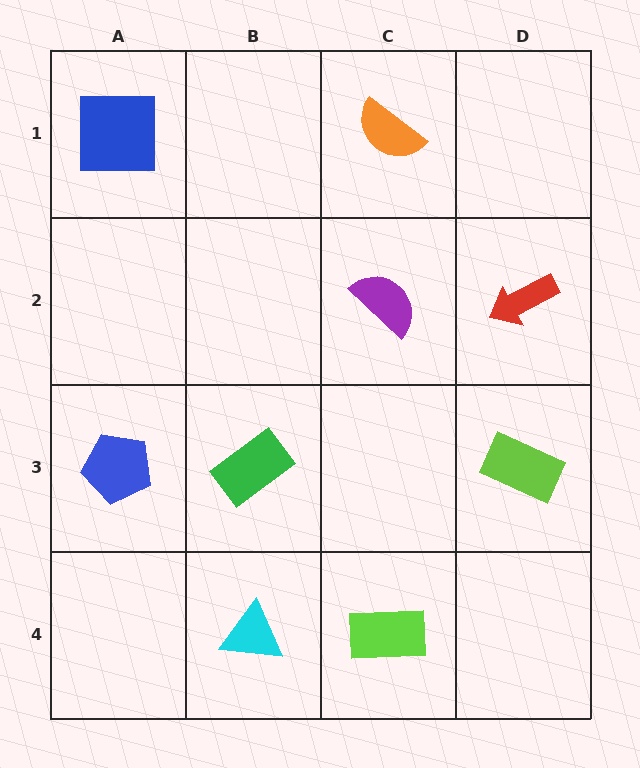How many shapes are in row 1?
2 shapes.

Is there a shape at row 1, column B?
No, that cell is empty.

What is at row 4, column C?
A lime rectangle.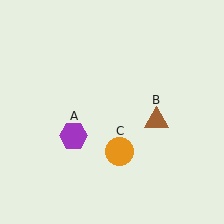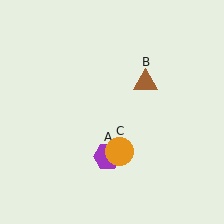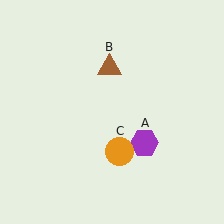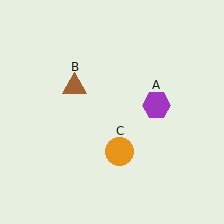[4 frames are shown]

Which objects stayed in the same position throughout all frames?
Orange circle (object C) remained stationary.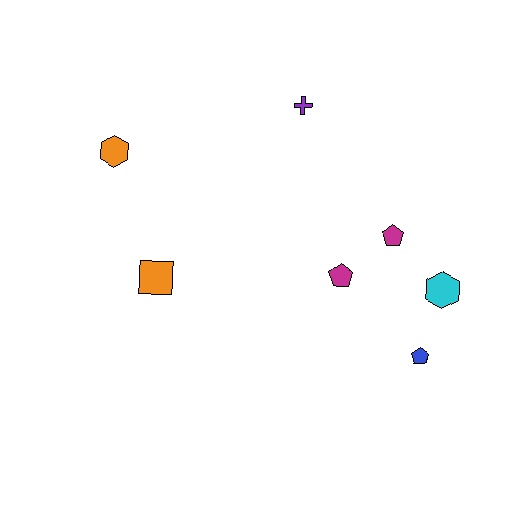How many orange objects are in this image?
There are 2 orange objects.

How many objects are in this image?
There are 7 objects.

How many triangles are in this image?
There are no triangles.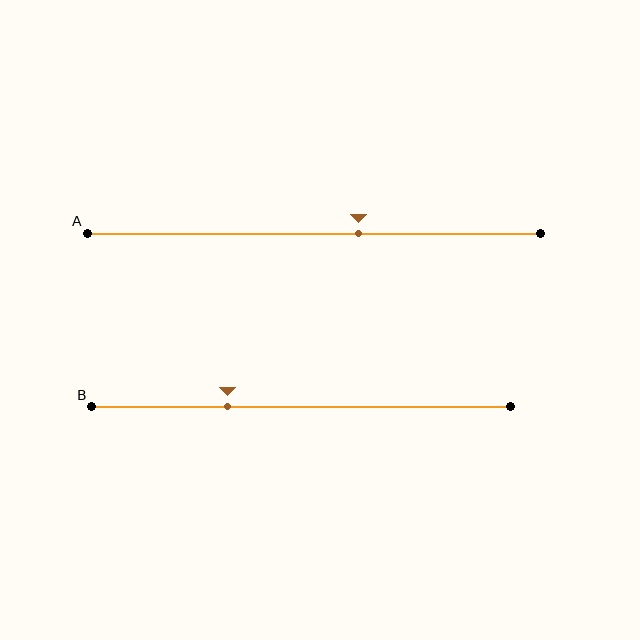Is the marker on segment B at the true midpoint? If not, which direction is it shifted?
No, the marker on segment B is shifted to the left by about 17% of the segment length.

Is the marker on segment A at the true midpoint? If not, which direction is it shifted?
No, the marker on segment A is shifted to the right by about 10% of the segment length.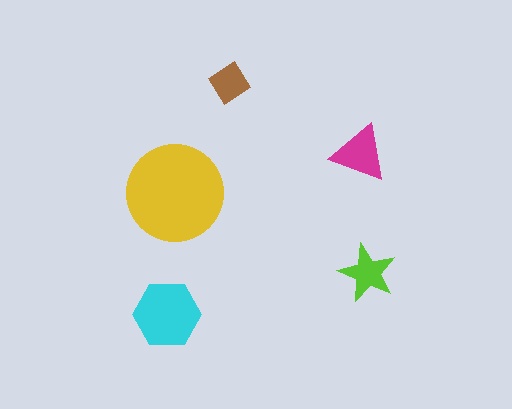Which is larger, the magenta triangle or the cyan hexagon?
The cyan hexagon.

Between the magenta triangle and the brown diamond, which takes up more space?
The magenta triangle.